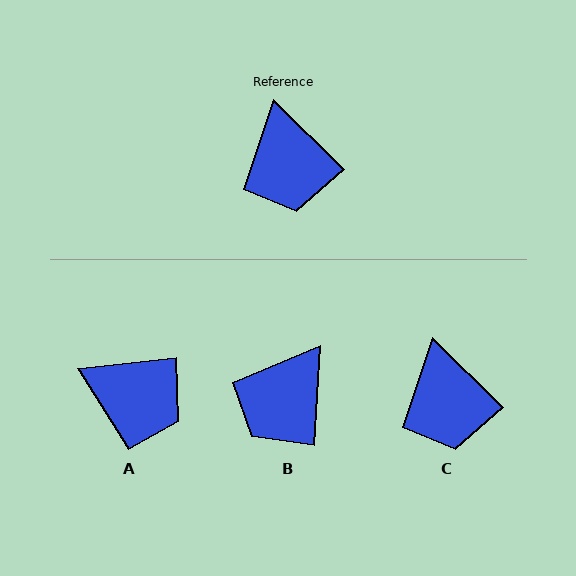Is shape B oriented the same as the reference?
No, it is off by about 49 degrees.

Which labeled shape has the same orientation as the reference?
C.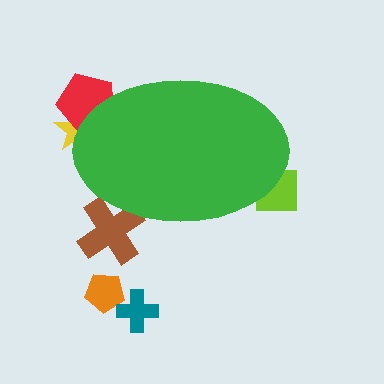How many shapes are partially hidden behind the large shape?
4 shapes are partially hidden.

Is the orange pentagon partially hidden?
No, the orange pentagon is fully visible.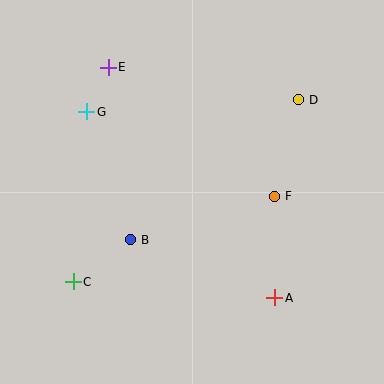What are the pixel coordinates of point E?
Point E is at (108, 67).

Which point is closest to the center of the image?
Point B at (131, 240) is closest to the center.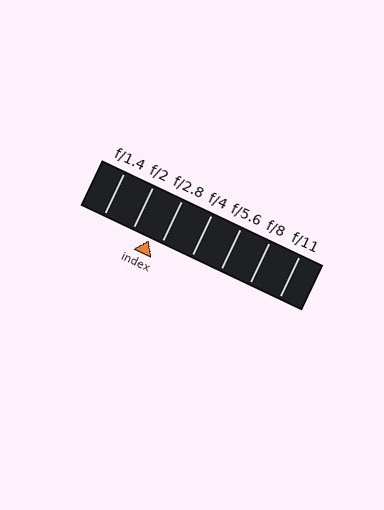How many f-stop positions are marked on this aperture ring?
There are 7 f-stop positions marked.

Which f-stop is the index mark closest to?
The index mark is closest to f/2.8.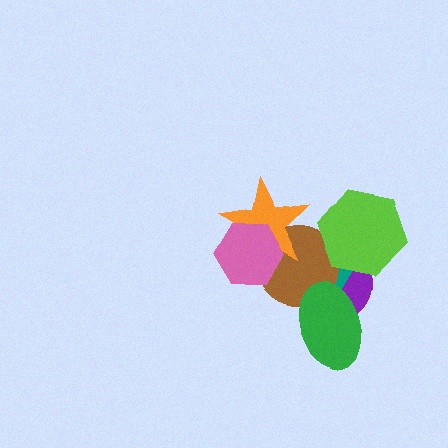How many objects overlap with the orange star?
2 objects overlap with the orange star.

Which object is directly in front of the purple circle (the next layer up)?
The teal triangle is directly in front of the purple circle.